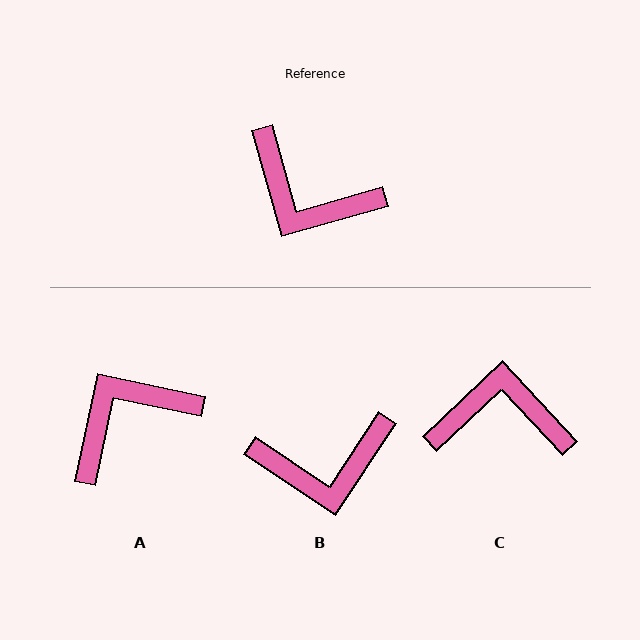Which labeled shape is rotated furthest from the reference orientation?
C, about 153 degrees away.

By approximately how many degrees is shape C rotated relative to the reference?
Approximately 153 degrees clockwise.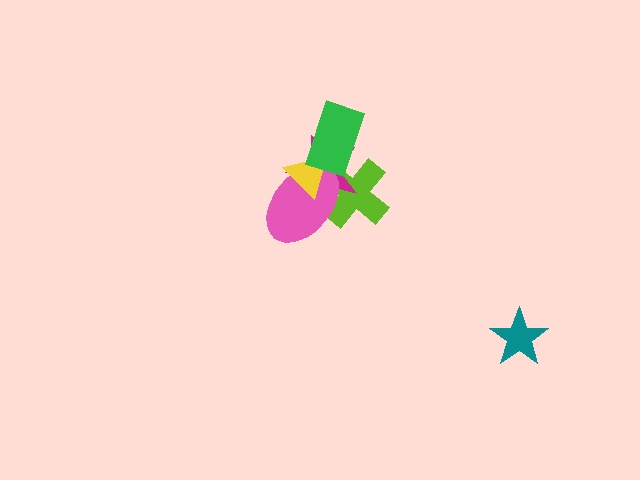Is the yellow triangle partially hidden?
Yes, it is partially covered by another shape.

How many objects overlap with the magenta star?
4 objects overlap with the magenta star.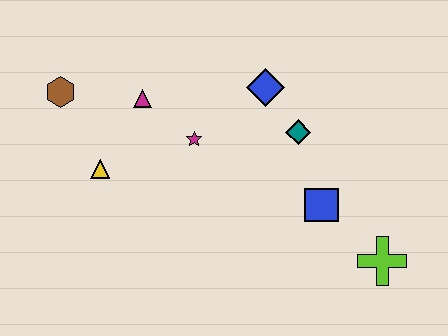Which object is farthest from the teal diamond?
The brown hexagon is farthest from the teal diamond.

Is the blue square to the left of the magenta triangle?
No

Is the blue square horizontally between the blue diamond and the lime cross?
Yes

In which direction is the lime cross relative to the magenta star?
The lime cross is to the right of the magenta star.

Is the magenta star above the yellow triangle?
Yes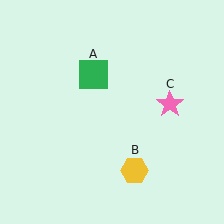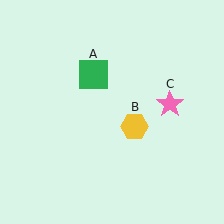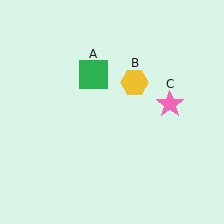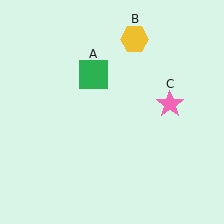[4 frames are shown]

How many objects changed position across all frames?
1 object changed position: yellow hexagon (object B).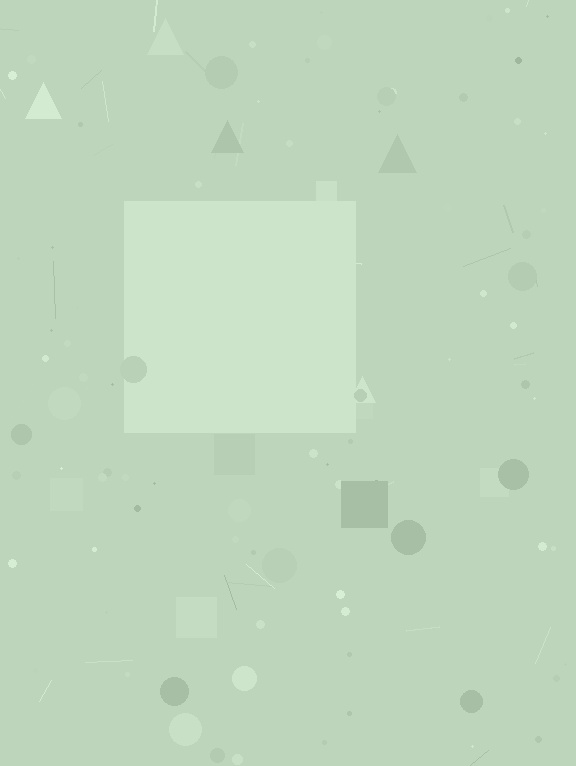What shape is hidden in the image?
A square is hidden in the image.